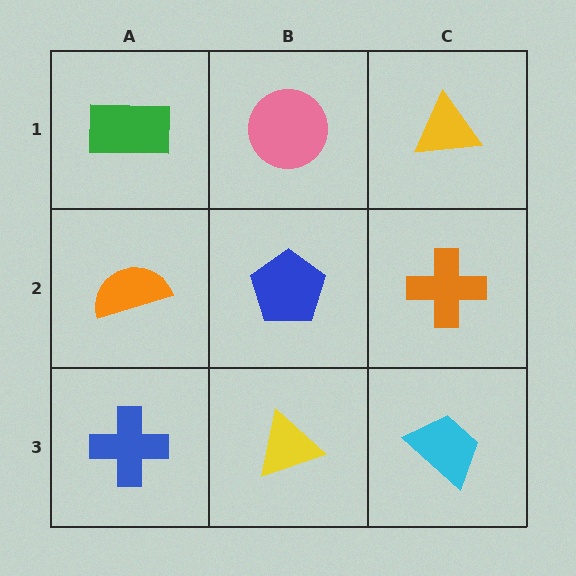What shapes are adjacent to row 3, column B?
A blue pentagon (row 2, column B), a blue cross (row 3, column A), a cyan trapezoid (row 3, column C).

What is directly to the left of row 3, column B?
A blue cross.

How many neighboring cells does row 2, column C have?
3.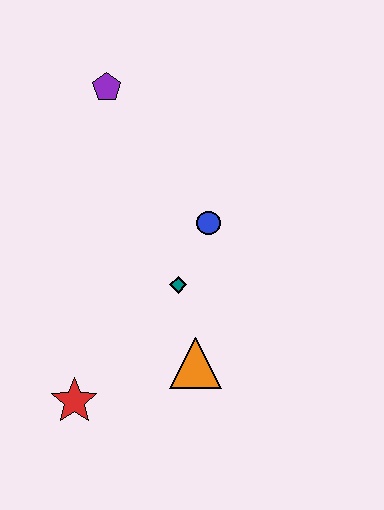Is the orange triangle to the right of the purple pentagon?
Yes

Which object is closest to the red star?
The orange triangle is closest to the red star.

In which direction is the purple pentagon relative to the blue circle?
The purple pentagon is above the blue circle.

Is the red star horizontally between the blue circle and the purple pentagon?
No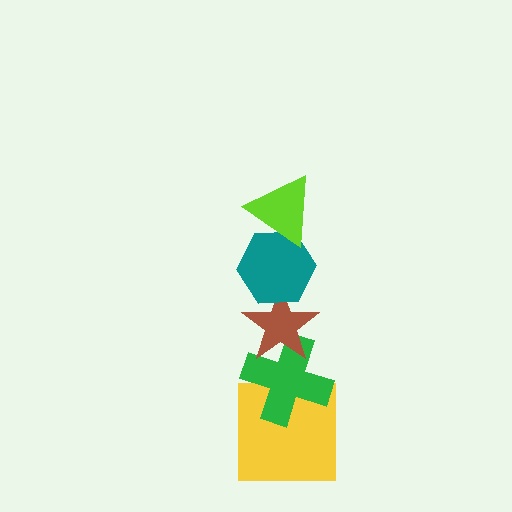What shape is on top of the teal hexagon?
The lime triangle is on top of the teal hexagon.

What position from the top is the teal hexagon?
The teal hexagon is 2nd from the top.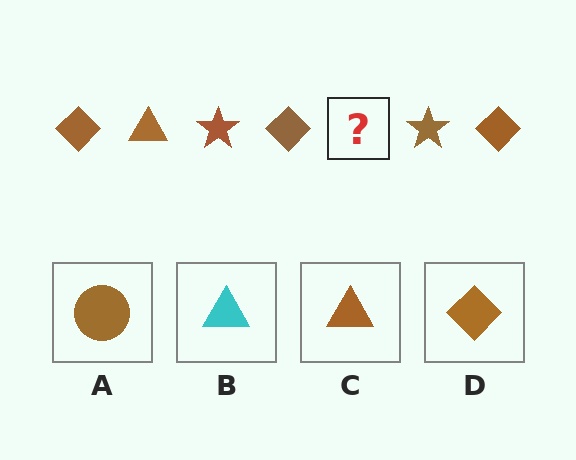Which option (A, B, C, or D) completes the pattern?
C.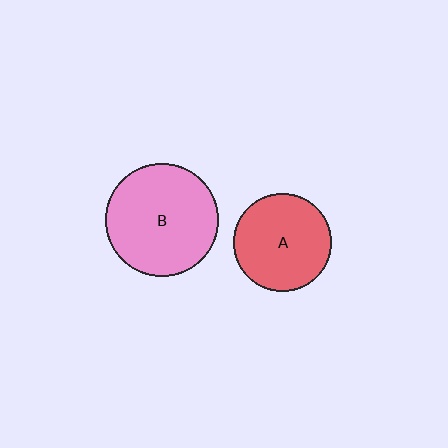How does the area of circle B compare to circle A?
Approximately 1.3 times.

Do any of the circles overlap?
No, none of the circles overlap.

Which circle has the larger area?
Circle B (pink).